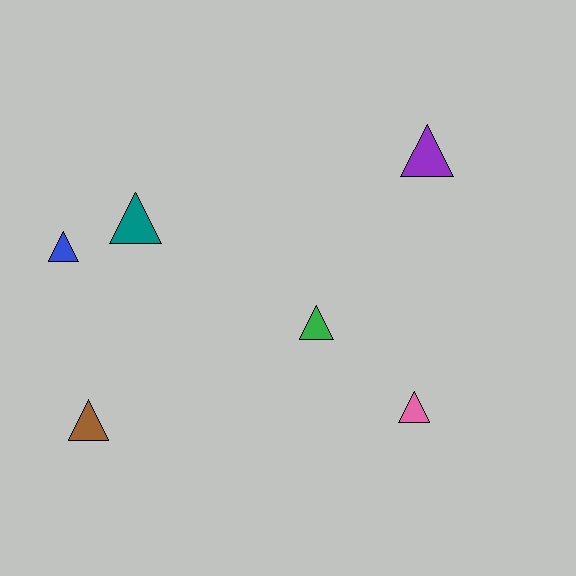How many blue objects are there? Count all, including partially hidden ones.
There is 1 blue object.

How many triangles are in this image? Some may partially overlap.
There are 6 triangles.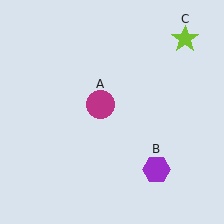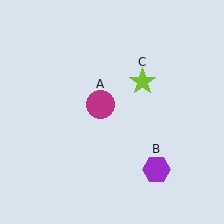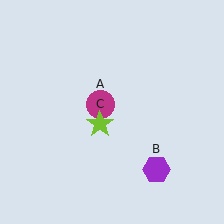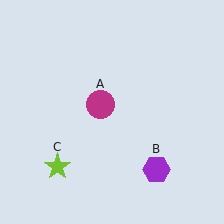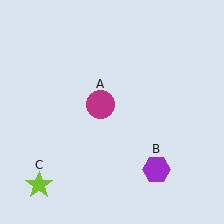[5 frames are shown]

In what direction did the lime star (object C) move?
The lime star (object C) moved down and to the left.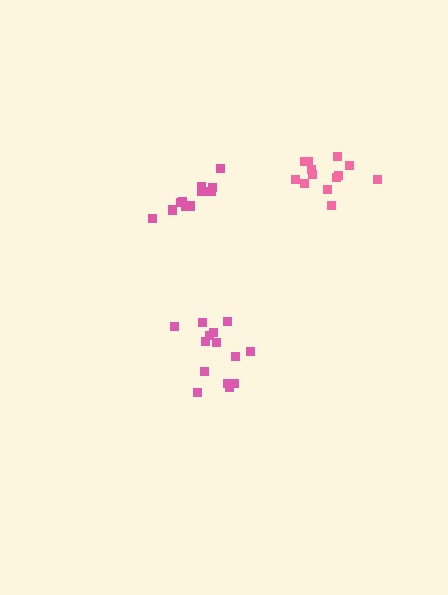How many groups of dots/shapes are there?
There are 3 groups.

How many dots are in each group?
Group 1: 14 dots, Group 2: 11 dots, Group 3: 13 dots (38 total).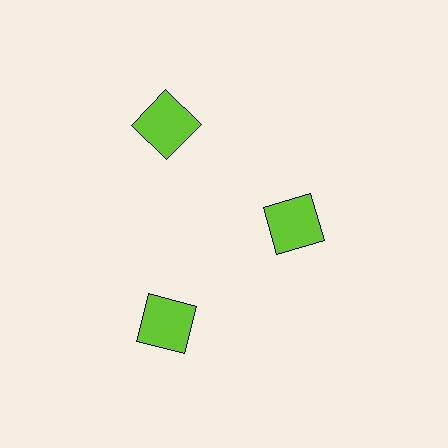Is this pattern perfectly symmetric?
No. The 3 lime squares are arranged in a ring, but one element near the 3 o'clock position is pulled inward toward the center, breaking the 3-fold rotational symmetry.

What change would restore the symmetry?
The symmetry would be restored by moving it outward, back onto the ring so that all 3 squares sit at equal angles and equal distance from the center.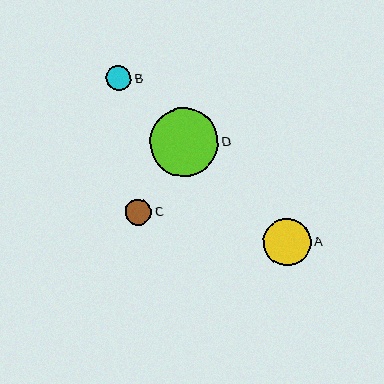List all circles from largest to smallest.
From largest to smallest: D, A, C, B.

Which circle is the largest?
Circle D is the largest with a size of approximately 68 pixels.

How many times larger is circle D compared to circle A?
Circle D is approximately 1.4 times the size of circle A.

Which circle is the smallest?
Circle B is the smallest with a size of approximately 25 pixels.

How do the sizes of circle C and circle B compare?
Circle C and circle B are approximately the same size.